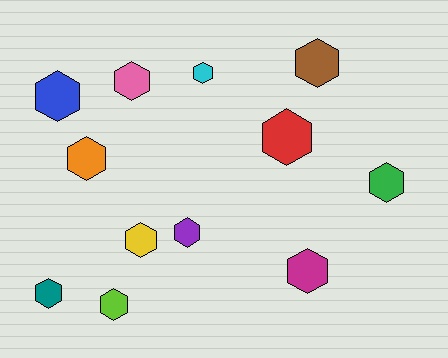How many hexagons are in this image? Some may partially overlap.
There are 12 hexagons.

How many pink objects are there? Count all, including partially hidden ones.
There is 1 pink object.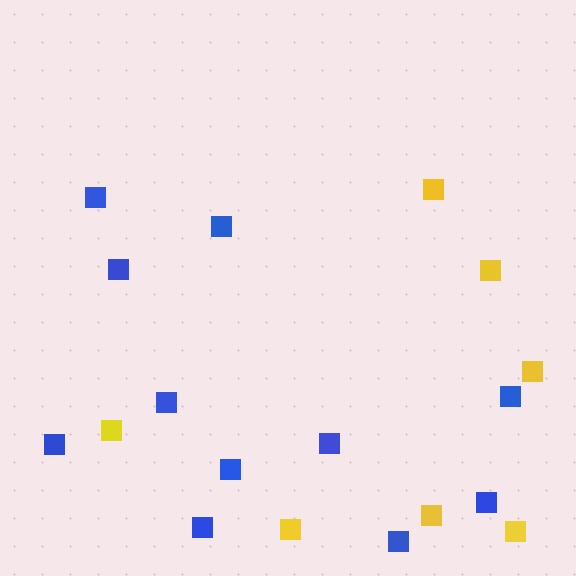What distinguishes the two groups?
There are 2 groups: one group of blue squares (11) and one group of yellow squares (7).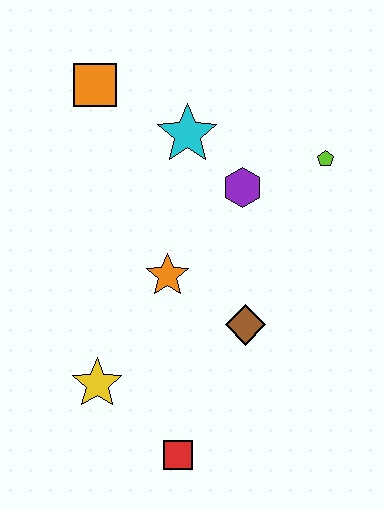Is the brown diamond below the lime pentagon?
Yes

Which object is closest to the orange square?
The cyan star is closest to the orange square.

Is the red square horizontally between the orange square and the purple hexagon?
Yes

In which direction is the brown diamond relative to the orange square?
The brown diamond is below the orange square.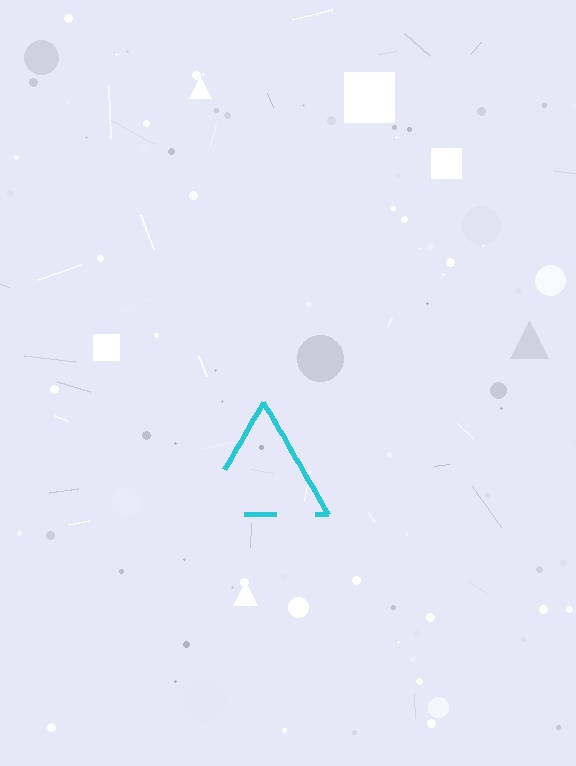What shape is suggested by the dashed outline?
The dashed outline suggests a triangle.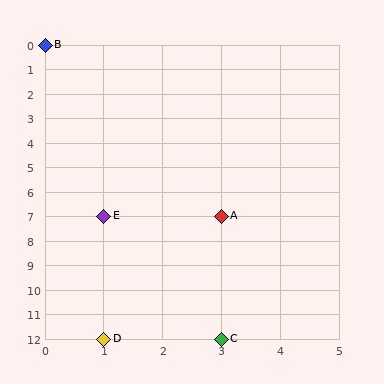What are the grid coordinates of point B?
Point B is at grid coordinates (0, 0).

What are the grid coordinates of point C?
Point C is at grid coordinates (3, 12).